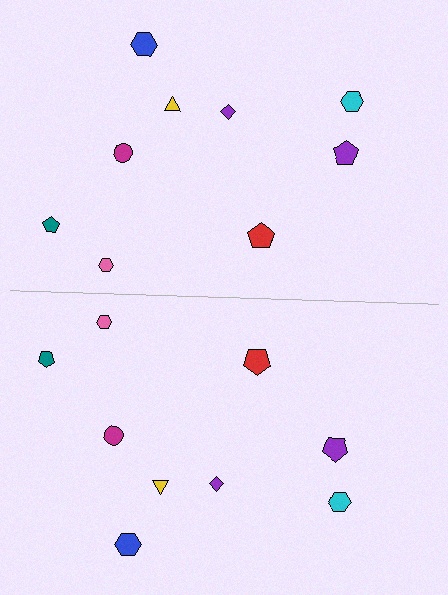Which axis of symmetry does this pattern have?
The pattern has a horizontal axis of symmetry running through the center of the image.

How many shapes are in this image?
There are 18 shapes in this image.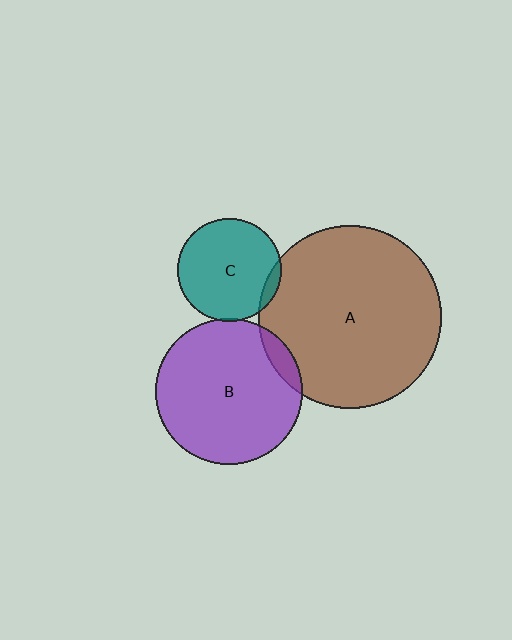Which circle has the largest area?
Circle A (brown).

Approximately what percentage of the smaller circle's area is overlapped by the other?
Approximately 5%.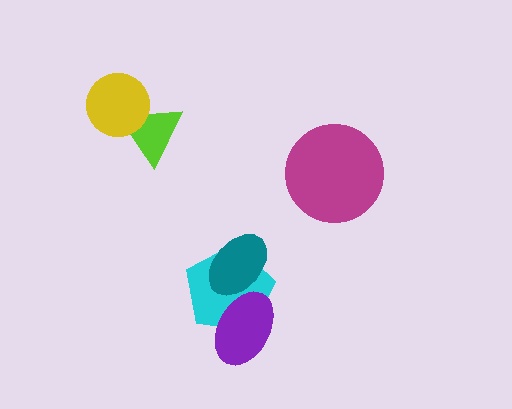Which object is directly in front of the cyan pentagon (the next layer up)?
The purple ellipse is directly in front of the cyan pentagon.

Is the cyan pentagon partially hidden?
Yes, it is partially covered by another shape.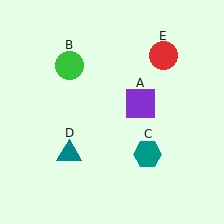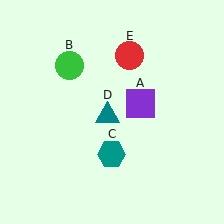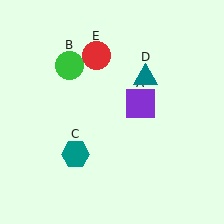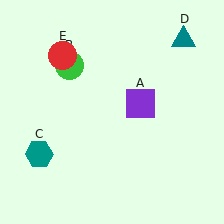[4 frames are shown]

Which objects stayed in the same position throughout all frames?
Purple square (object A) and green circle (object B) remained stationary.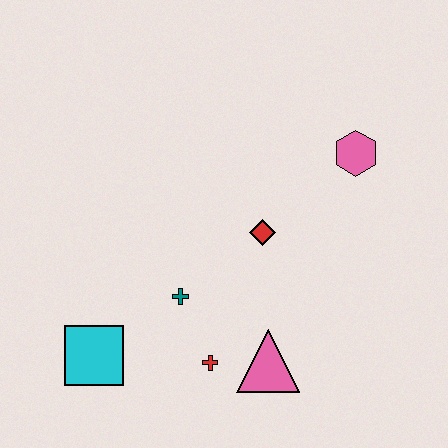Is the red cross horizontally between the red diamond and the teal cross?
Yes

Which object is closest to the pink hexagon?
The red diamond is closest to the pink hexagon.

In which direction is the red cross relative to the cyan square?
The red cross is to the right of the cyan square.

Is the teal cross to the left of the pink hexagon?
Yes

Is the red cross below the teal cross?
Yes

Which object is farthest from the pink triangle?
The pink hexagon is farthest from the pink triangle.